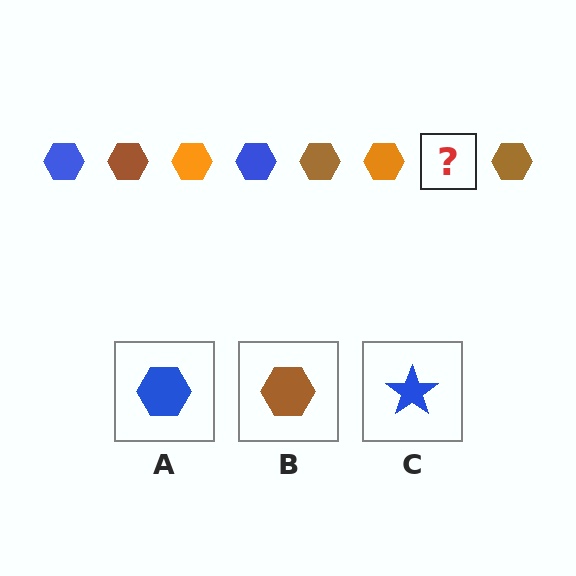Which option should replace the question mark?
Option A.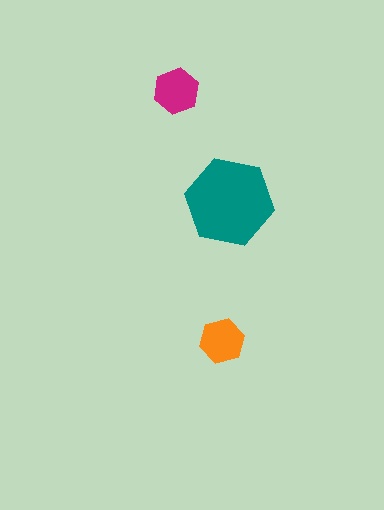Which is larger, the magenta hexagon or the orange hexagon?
The magenta one.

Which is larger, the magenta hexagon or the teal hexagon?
The teal one.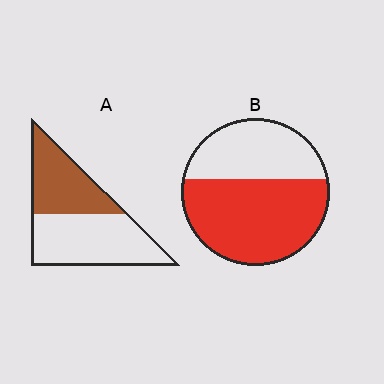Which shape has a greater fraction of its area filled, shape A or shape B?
Shape B.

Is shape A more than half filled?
No.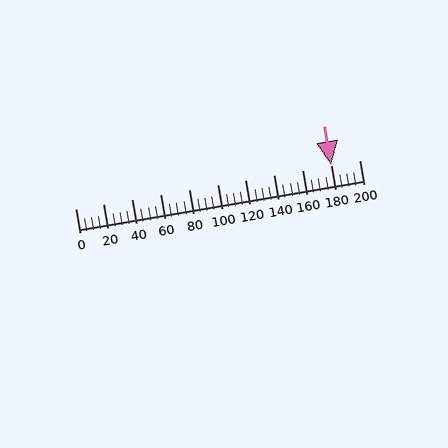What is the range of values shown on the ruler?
The ruler shows values from 0 to 200.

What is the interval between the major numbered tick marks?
The major tick marks are spaced 20 units apart.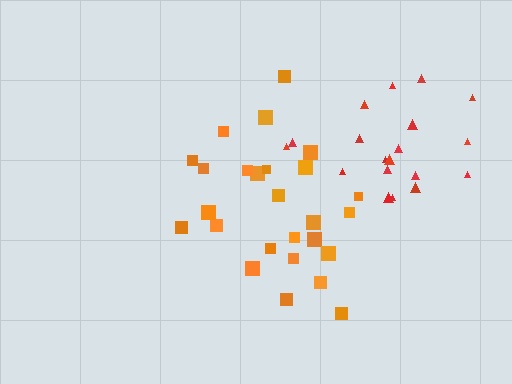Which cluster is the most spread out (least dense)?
Orange.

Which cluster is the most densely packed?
Red.